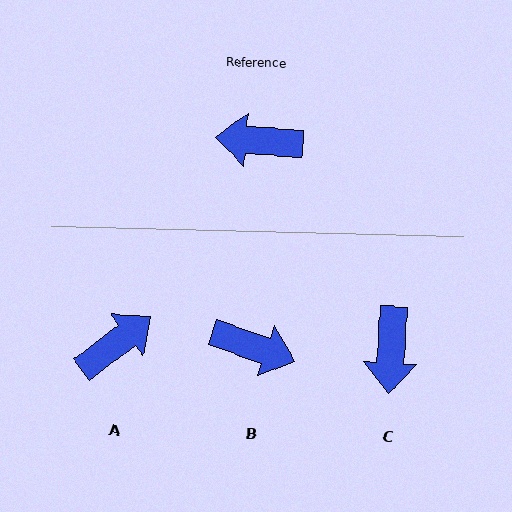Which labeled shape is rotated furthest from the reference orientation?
B, about 165 degrees away.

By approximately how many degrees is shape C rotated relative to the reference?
Approximately 91 degrees counter-clockwise.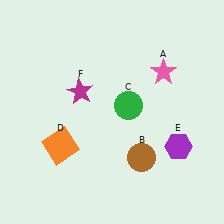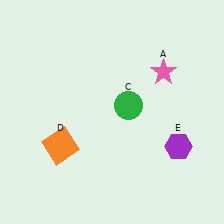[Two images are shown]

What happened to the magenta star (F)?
The magenta star (F) was removed in Image 2. It was in the top-left area of Image 1.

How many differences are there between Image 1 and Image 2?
There are 2 differences between the two images.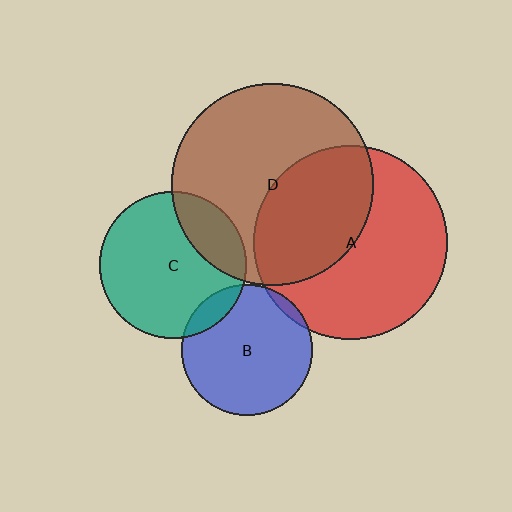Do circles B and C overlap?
Yes.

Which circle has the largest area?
Circle D (brown).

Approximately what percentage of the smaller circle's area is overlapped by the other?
Approximately 10%.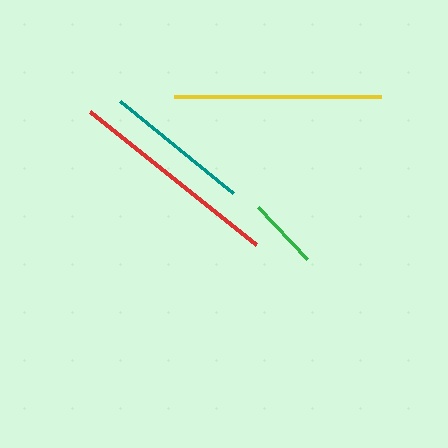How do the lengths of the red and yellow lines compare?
The red and yellow lines are approximately the same length.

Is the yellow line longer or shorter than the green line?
The yellow line is longer than the green line.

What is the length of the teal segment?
The teal segment is approximately 146 pixels long.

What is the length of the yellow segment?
The yellow segment is approximately 207 pixels long.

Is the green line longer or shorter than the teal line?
The teal line is longer than the green line.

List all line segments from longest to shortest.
From longest to shortest: red, yellow, teal, green.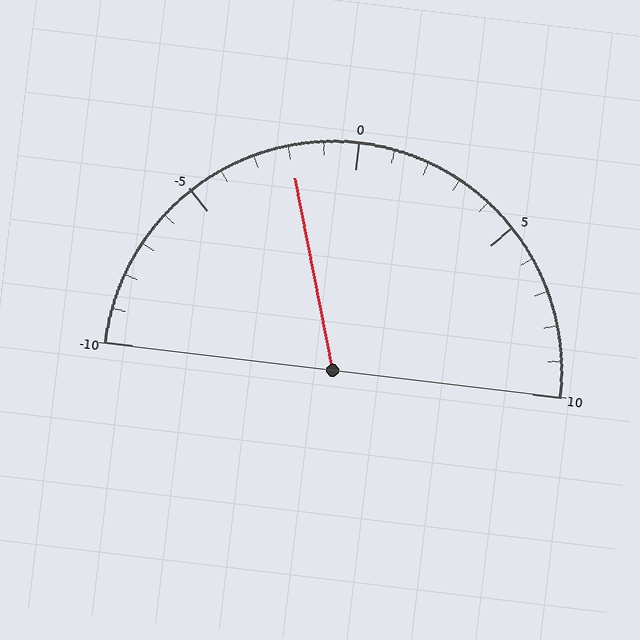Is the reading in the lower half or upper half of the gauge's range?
The reading is in the lower half of the range (-10 to 10).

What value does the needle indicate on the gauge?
The needle indicates approximately -2.